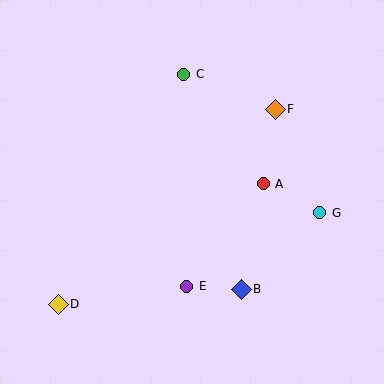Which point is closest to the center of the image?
Point A at (263, 184) is closest to the center.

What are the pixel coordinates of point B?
Point B is at (241, 289).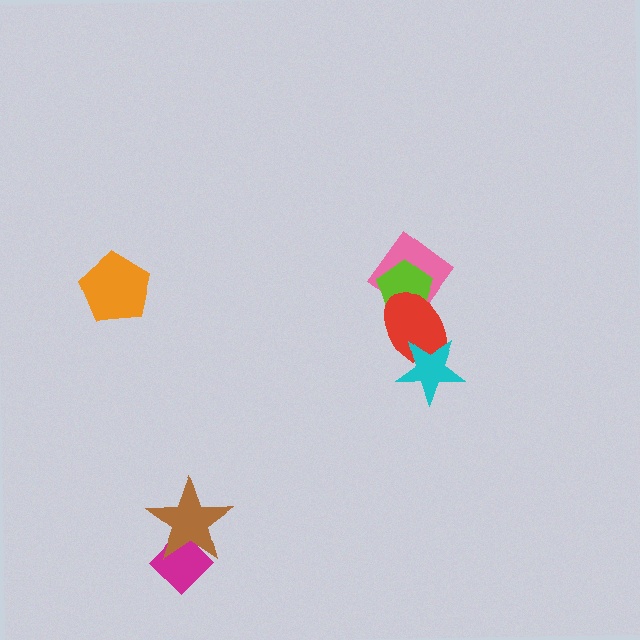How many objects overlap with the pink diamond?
2 objects overlap with the pink diamond.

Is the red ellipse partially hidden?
Yes, it is partially covered by another shape.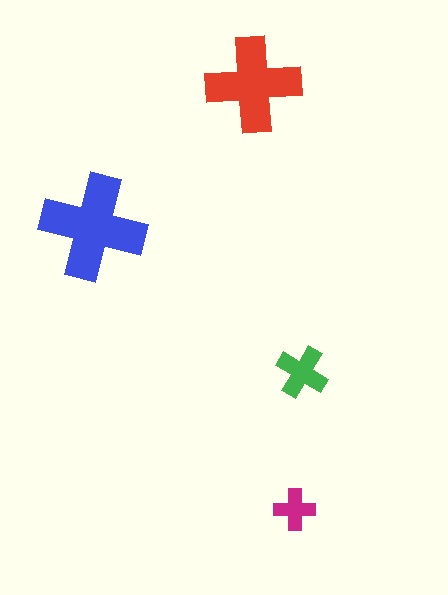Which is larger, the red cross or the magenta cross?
The red one.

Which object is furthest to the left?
The blue cross is leftmost.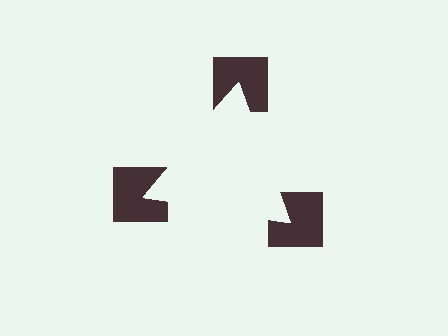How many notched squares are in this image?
There are 3 — one at each vertex of the illusory triangle.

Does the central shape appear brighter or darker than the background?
It typically appears slightly brighter than the background, even though no actual brightness change is drawn.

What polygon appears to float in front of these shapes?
An illusory triangle — its edges are inferred from the aligned wedge cuts in the notched squares, not physically drawn.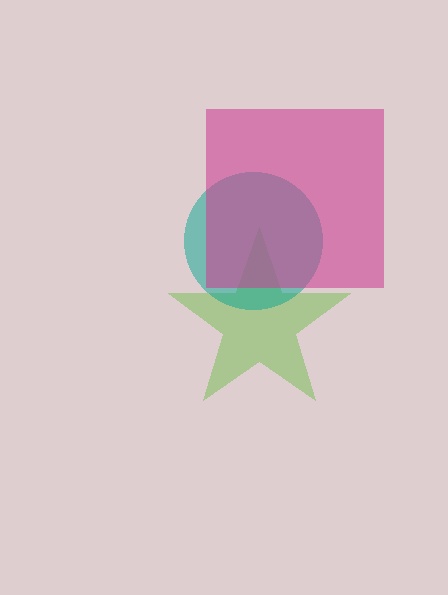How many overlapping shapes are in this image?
There are 3 overlapping shapes in the image.